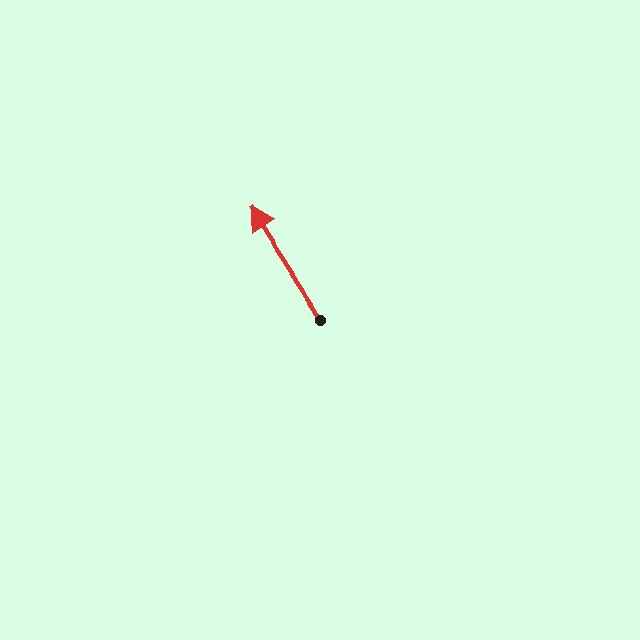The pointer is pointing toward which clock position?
Roughly 11 o'clock.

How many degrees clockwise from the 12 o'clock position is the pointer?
Approximately 327 degrees.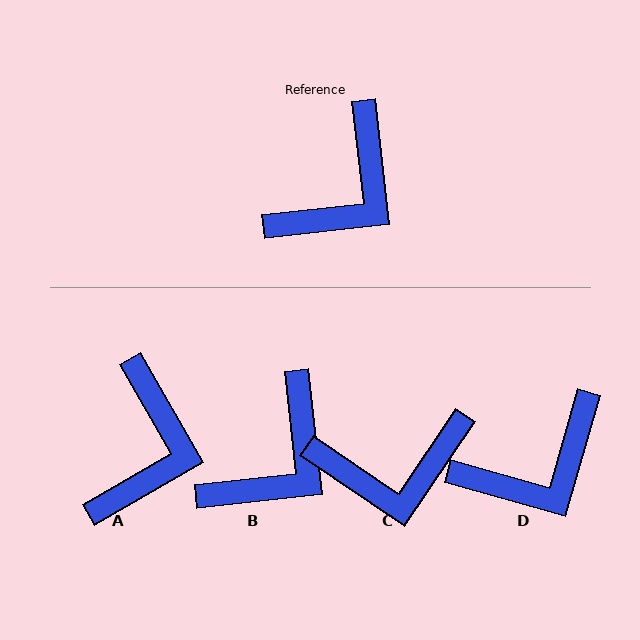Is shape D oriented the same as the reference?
No, it is off by about 22 degrees.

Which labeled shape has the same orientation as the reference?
B.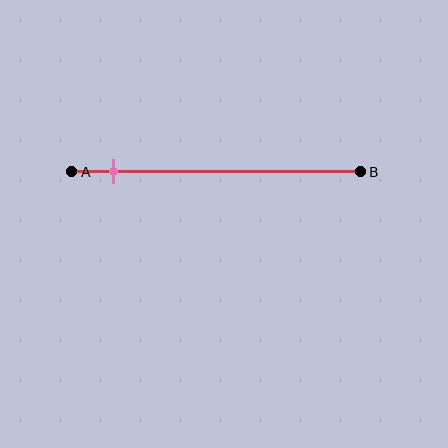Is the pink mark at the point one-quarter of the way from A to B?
No, the mark is at about 15% from A, not at the 25% one-quarter point.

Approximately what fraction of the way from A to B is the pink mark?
The pink mark is approximately 15% of the way from A to B.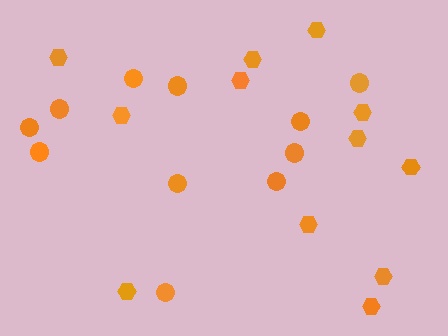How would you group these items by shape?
There are 2 groups: one group of circles (11) and one group of hexagons (12).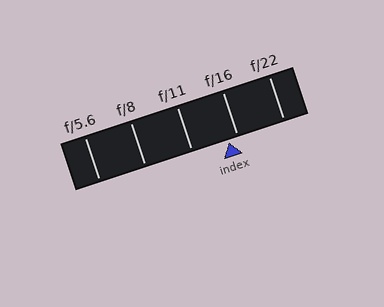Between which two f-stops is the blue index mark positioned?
The index mark is between f/11 and f/16.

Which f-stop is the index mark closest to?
The index mark is closest to f/16.